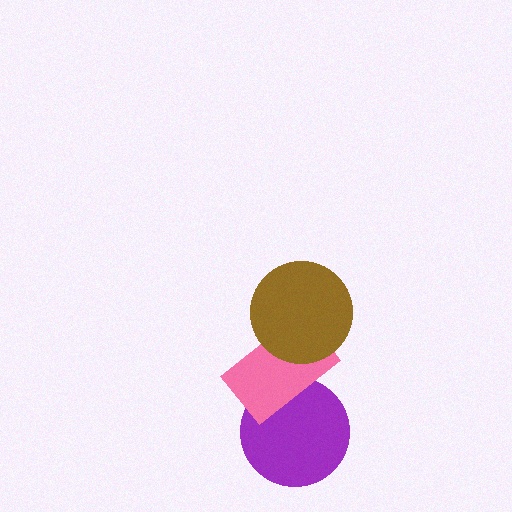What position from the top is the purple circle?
The purple circle is 3rd from the top.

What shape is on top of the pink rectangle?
The brown circle is on top of the pink rectangle.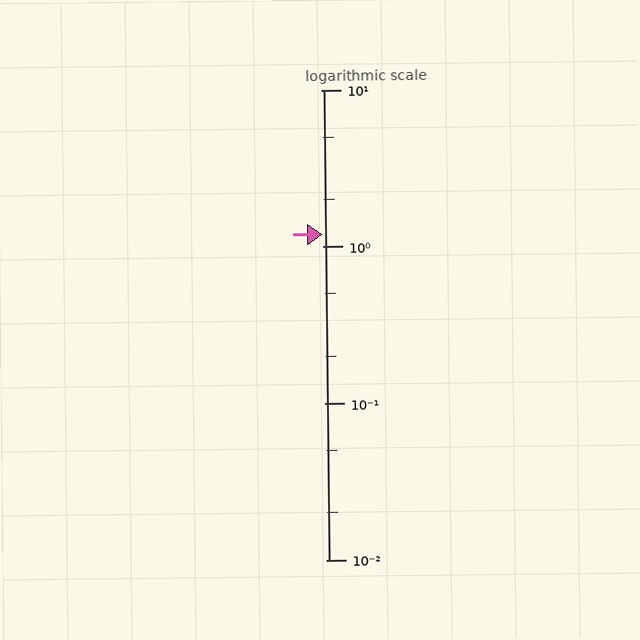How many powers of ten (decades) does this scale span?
The scale spans 3 decades, from 0.01 to 10.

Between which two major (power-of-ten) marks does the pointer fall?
The pointer is between 1 and 10.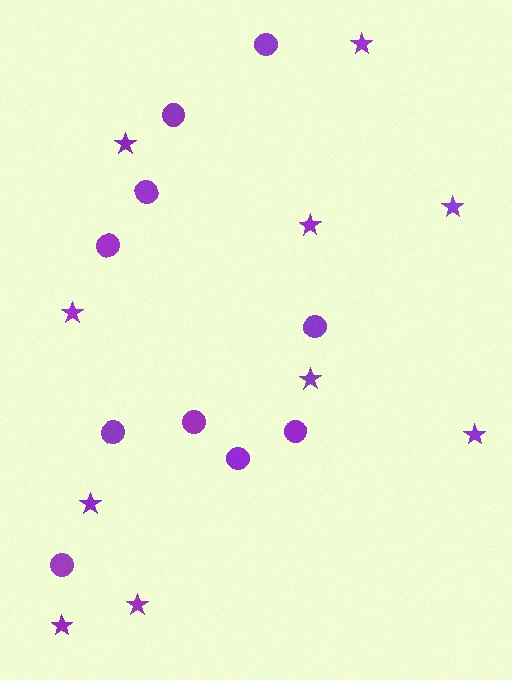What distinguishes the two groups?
There are 2 groups: one group of stars (10) and one group of circles (10).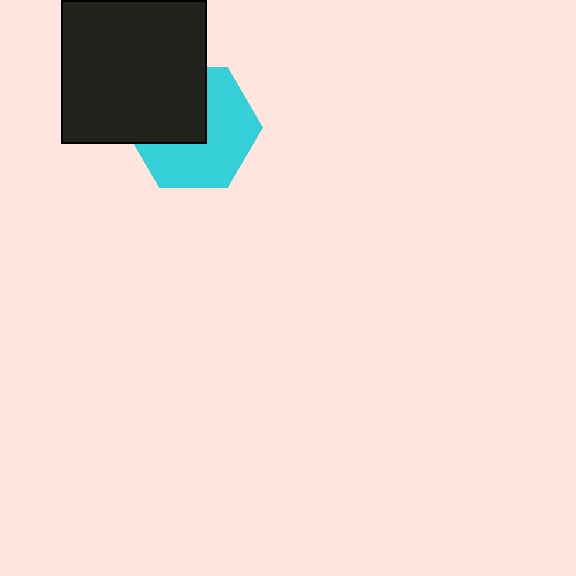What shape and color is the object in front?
The object in front is a black square.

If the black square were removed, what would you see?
You would see the complete cyan hexagon.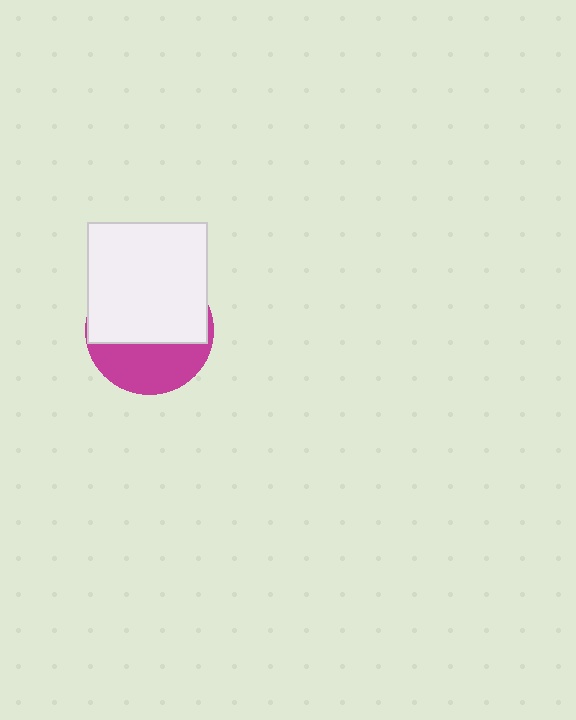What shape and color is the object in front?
The object in front is a white square.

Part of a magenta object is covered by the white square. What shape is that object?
It is a circle.